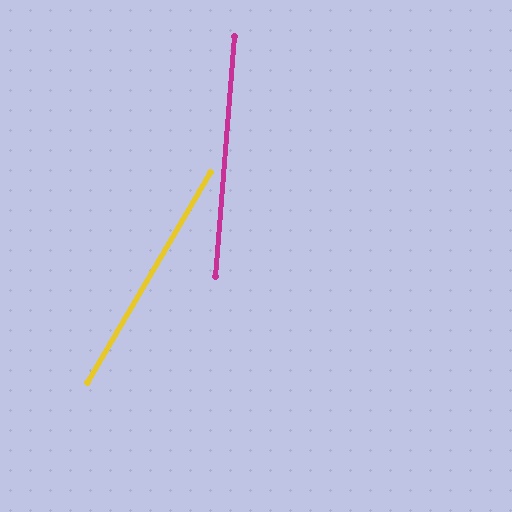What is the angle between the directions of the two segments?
Approximately 26 degrees.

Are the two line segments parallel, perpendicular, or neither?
Neither parallel nor perpendicular — they differ by about 26°.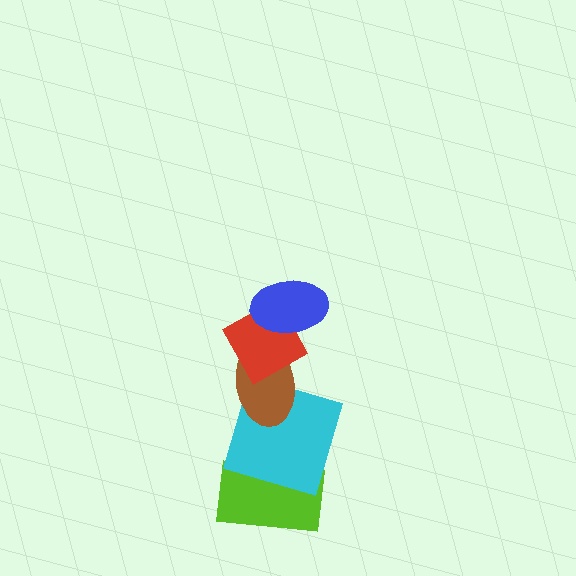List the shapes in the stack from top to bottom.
From top to bottom: the blue ellipse, the red diamond, the brown ellipse, the cyan square, the lime rectangle.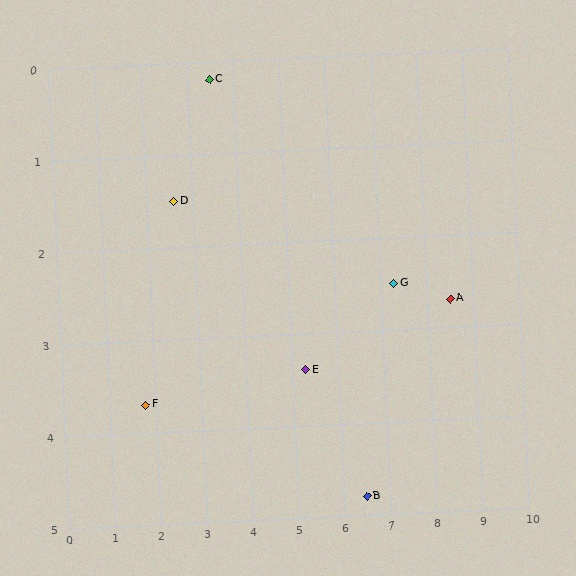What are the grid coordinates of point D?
Point D is at approximately (2.6, 1.5).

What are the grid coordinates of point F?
Point F is at approximately (1.8, 3.7).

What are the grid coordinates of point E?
Point E is at approximately (5.3, 3.4).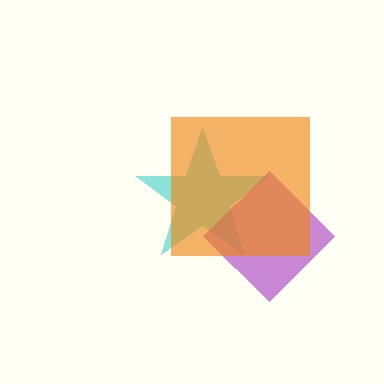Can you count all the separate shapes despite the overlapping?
Yes, there are 3 separate shapes.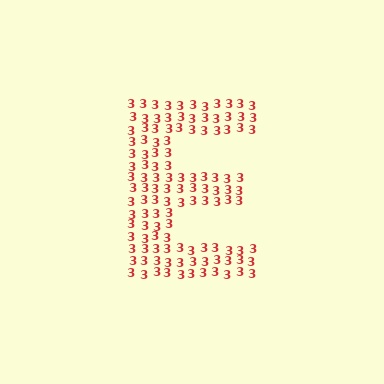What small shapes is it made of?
It is made of small digit 3's.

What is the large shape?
The large shape is the letter E.